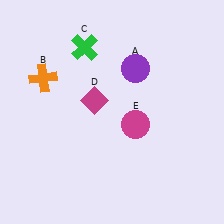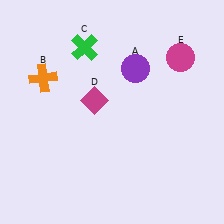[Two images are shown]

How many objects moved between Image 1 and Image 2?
1 object moved between the two images.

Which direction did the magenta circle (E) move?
The magenta circle (E) moved up.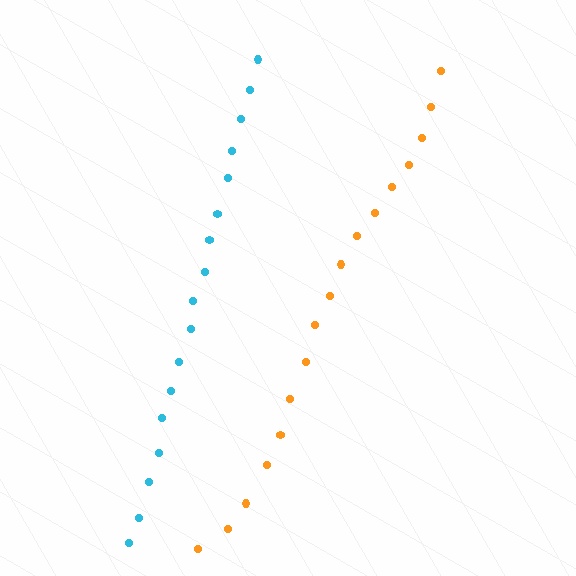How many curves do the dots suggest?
There are 2 distinct paths.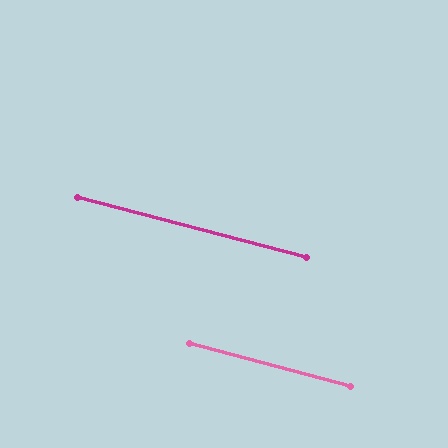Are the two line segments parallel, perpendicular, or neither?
Parallel — their directions differ by only 0.2°.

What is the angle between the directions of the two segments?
Approximately 0 degrees.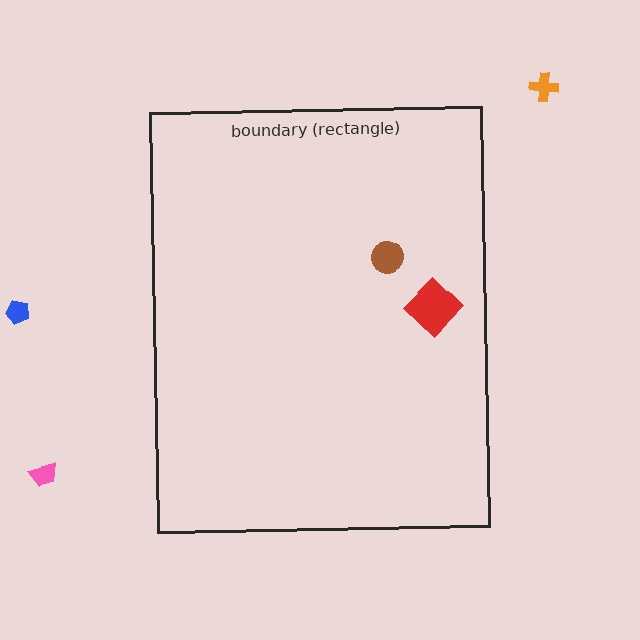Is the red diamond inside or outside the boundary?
Inside.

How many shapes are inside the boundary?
2 inside, 3 outside.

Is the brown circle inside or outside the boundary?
Inside.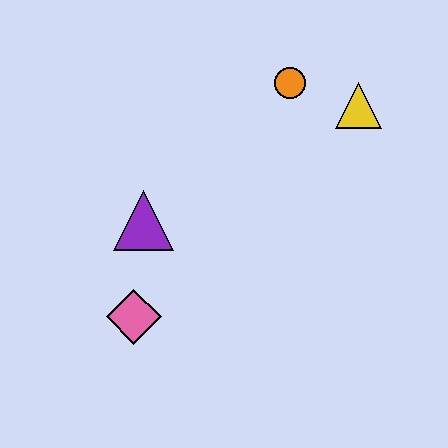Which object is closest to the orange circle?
The yellow triangle is closest to the orange circle.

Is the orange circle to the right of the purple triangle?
Yes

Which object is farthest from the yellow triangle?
The pink diamond is farthest from the yellow triangle.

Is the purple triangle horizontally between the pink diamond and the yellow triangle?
Yes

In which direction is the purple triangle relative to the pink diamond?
The purple triangle is above the pink diamond.